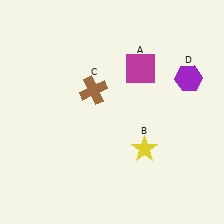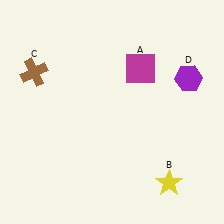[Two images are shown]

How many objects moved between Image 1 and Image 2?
2 objects moved between the two images.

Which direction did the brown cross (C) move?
The brown cross (C) moved left.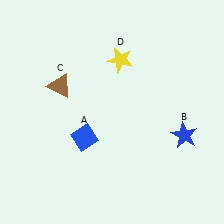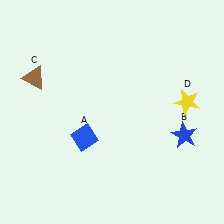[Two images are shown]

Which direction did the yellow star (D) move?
The yellow star (D) moved right.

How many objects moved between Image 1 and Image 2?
2 objects moved between the two images.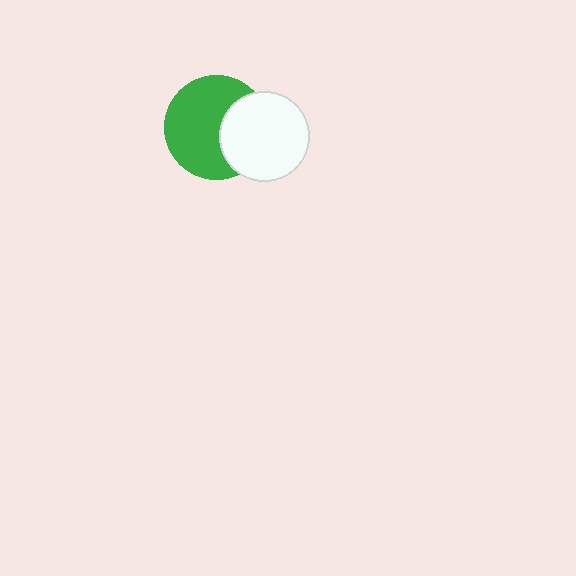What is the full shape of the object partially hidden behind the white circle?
The partially hidden object is a green circle.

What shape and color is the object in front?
The object in front is a white circle.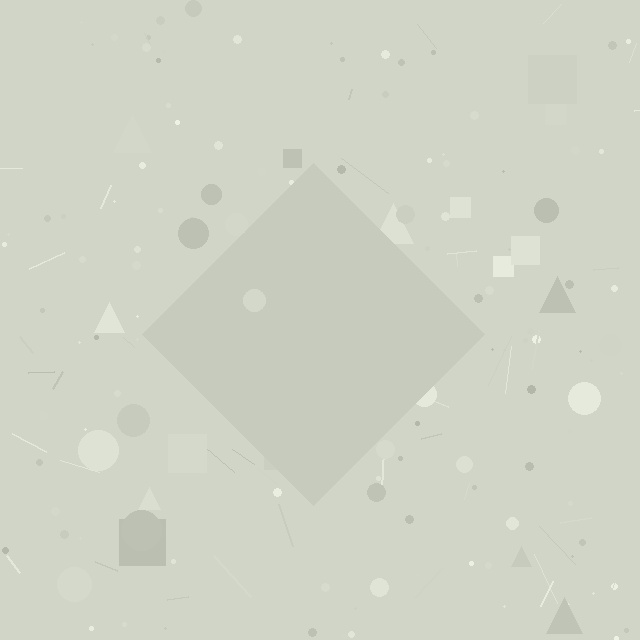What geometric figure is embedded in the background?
A diamond is embedded in the background.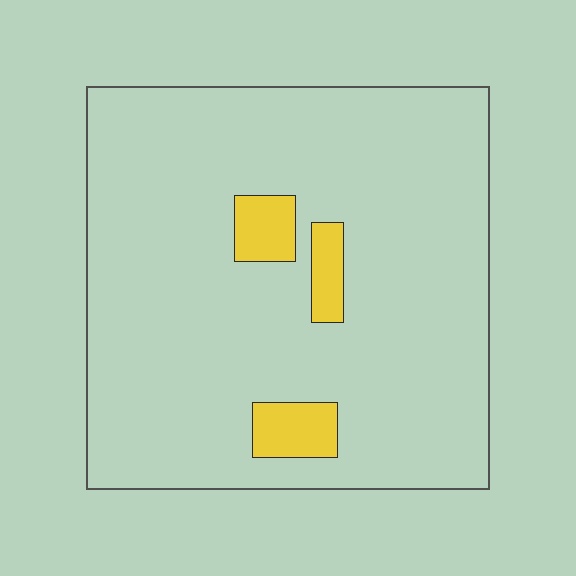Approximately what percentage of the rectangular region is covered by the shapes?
Approximately 10%.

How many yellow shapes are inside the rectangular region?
3.